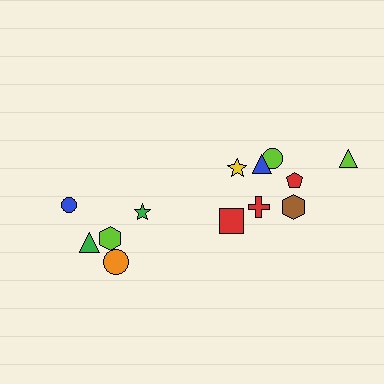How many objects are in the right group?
There are 8 objects.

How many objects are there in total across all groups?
There are 13 objects.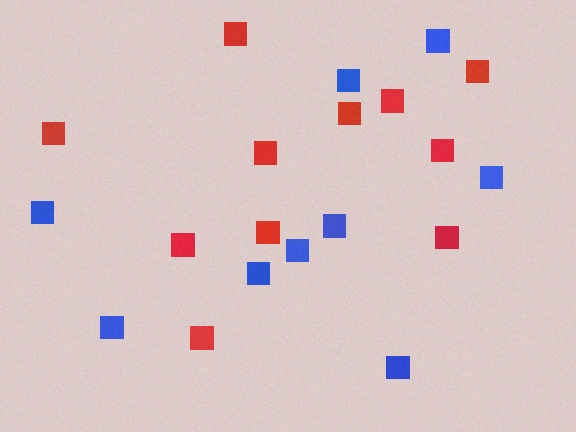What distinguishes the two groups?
There are 2 groups: one group of red squares (11) and one group of blue squares (9).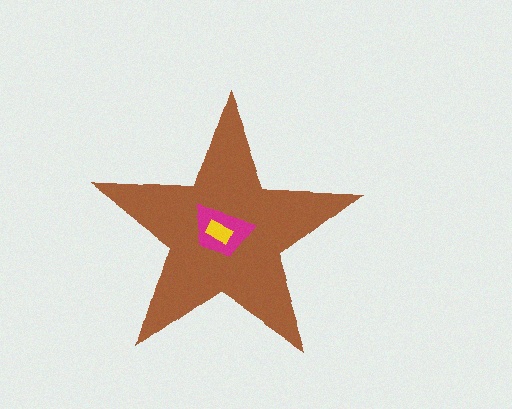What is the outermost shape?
The brown star.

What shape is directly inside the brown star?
The magenta trapezoid.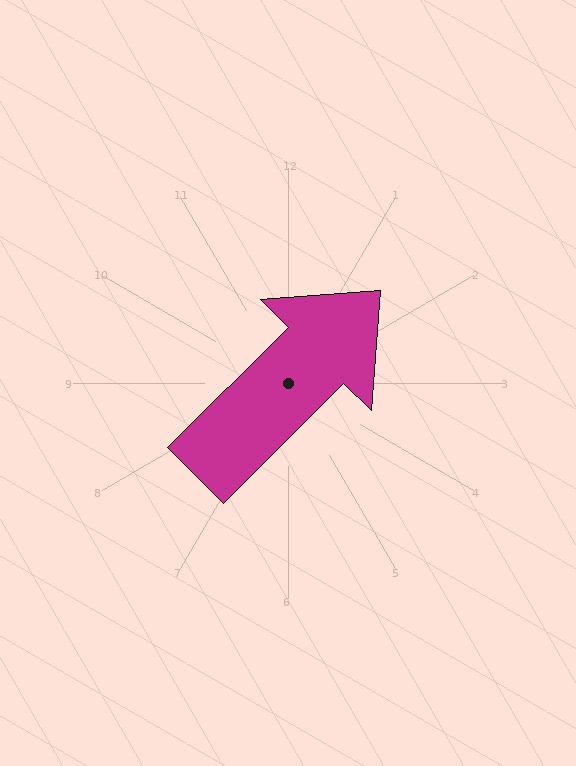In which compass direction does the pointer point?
Northeast.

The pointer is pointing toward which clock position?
Roughly 2 o'clock.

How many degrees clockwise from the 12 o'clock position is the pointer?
Approximately 45 degrees.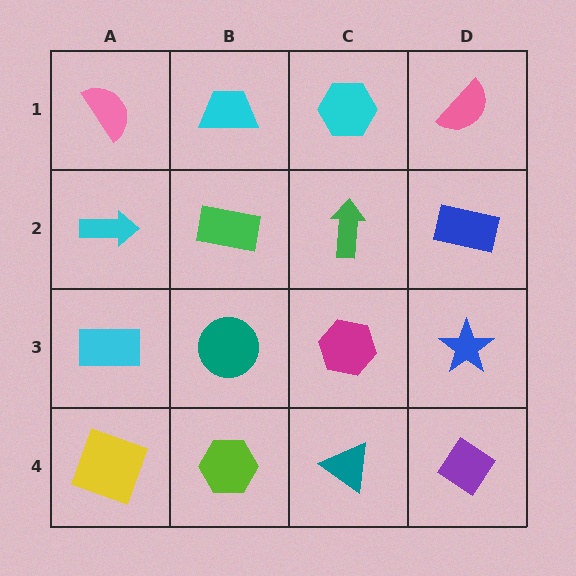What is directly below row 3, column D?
A purple diamond.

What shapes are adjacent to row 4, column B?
A teal circle (row 3, column B), a yellow square (row 4, column A), a teal triangle (row 4, column C).